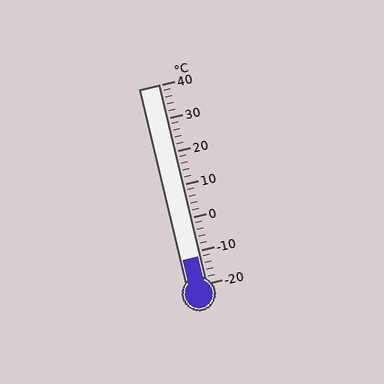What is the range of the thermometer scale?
The thermometer scale ranges from -20°C to 40°C.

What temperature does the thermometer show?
The thermometer shows approximately -12°C.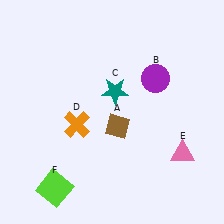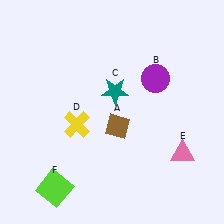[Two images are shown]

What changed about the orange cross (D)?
In Image 1, D is orange. In Image 2, it changed to yellow.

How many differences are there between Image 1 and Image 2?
There is 1 difference between the two images.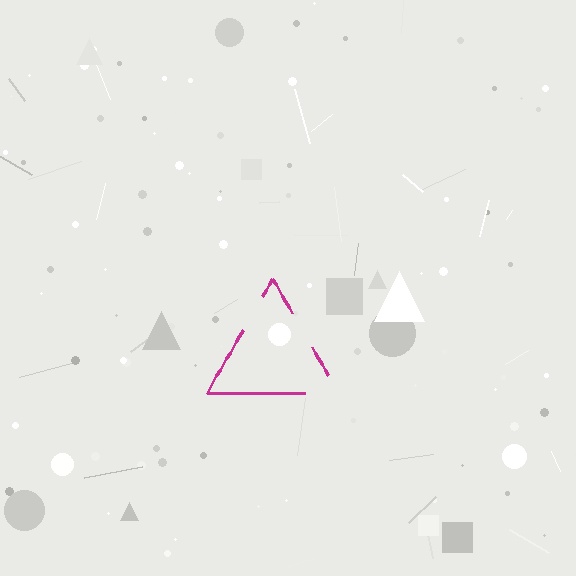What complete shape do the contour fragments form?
The contour fragments form a triangle.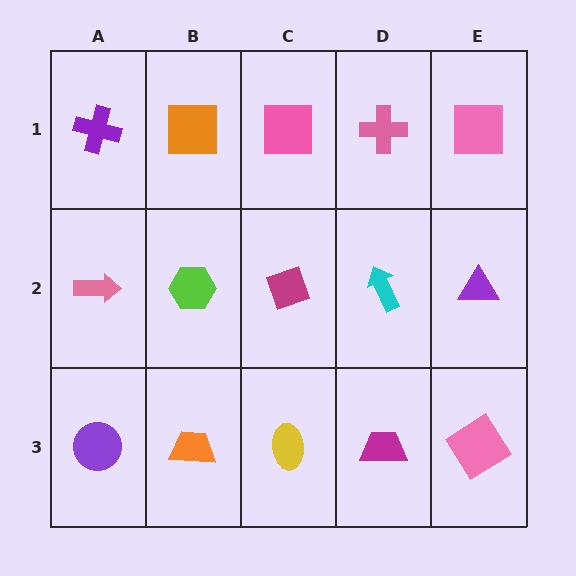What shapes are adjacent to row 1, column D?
A cyan arrow (row 2, column D), a pink square (row 1, column C), a pink square (row 1, column E).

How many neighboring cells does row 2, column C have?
4.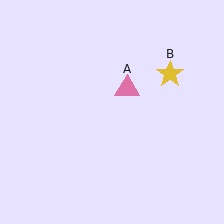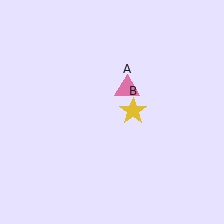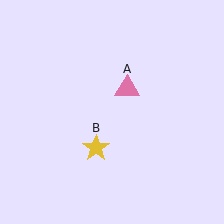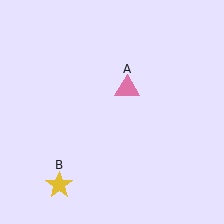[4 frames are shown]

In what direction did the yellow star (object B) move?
The yellow star (object B) moved down and to the left.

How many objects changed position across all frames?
1 object changed position: yellow star (object B).